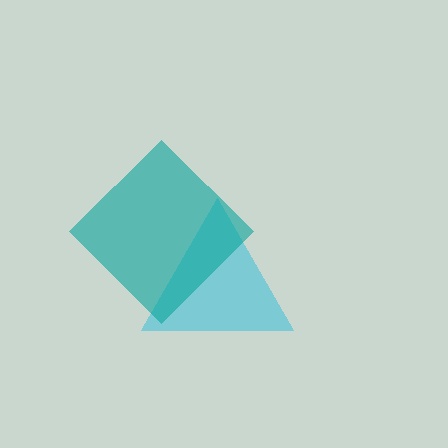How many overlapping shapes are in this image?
There are 2 overlapping shapes in the image.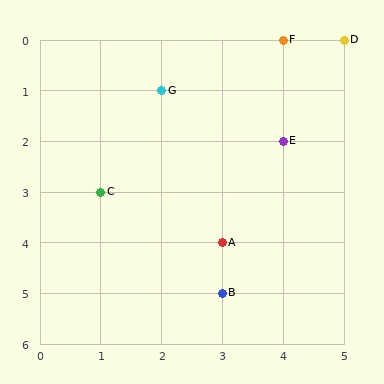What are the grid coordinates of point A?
Point A is at grid coordinates (3, 4).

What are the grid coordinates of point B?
Point B is at grid coordinates (3, 5).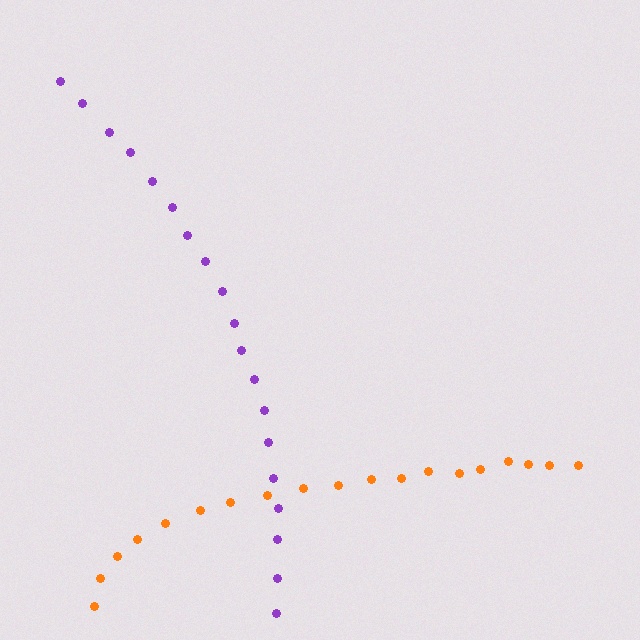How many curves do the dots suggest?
There are 2 distinct paths.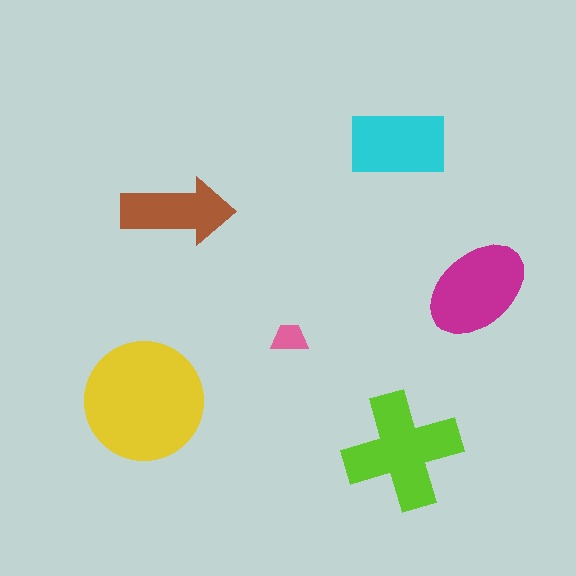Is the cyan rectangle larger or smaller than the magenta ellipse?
Smaller.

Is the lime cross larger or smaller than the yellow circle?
Smaller.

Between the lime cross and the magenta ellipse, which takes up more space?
The lime cross.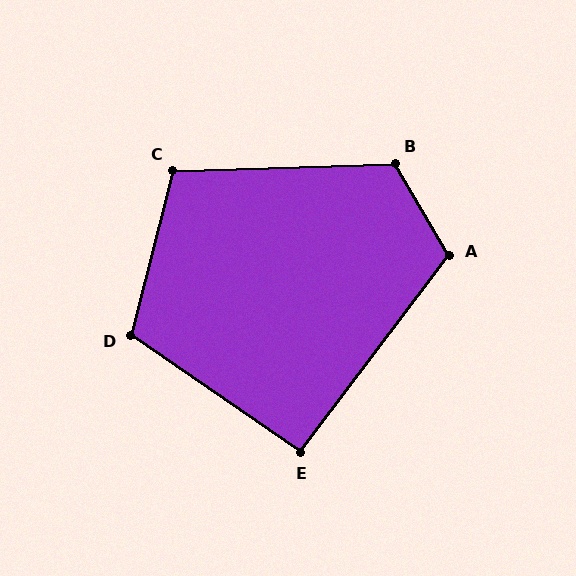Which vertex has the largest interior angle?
B, at approximately 118 degrees.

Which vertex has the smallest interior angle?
E, at approximately 93 degrees.